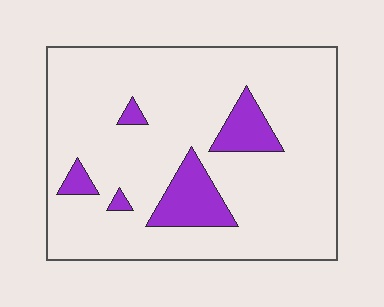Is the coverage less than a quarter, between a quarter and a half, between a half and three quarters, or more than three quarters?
Less than a quarter.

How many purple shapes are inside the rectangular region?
5.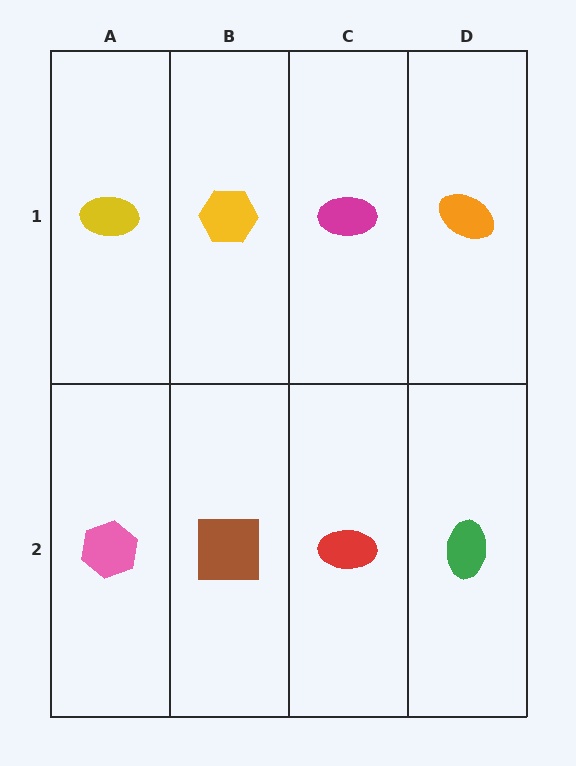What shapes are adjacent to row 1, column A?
A pink hexagon (row 2, column A), a yellow hexagon (row 1, column B).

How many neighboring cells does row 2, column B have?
3.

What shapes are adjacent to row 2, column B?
A yellow hexagon (row 1, column B), a pink hexagon (row 2, column A), a red ellipse (row 2, column C).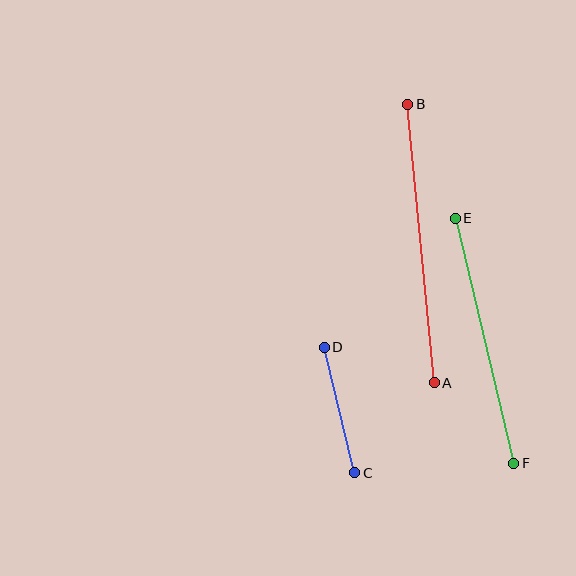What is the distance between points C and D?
The distance is approximately 129 pixels.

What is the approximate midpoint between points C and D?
The midpoint is at approximately (340, 410) pixels.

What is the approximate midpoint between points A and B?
The midpoint is at approximately (421, 244) pixels.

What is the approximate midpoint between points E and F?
The midpoint is at approximately (484, 341) pixels.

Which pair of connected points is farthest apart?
Points A and B are farthest apart.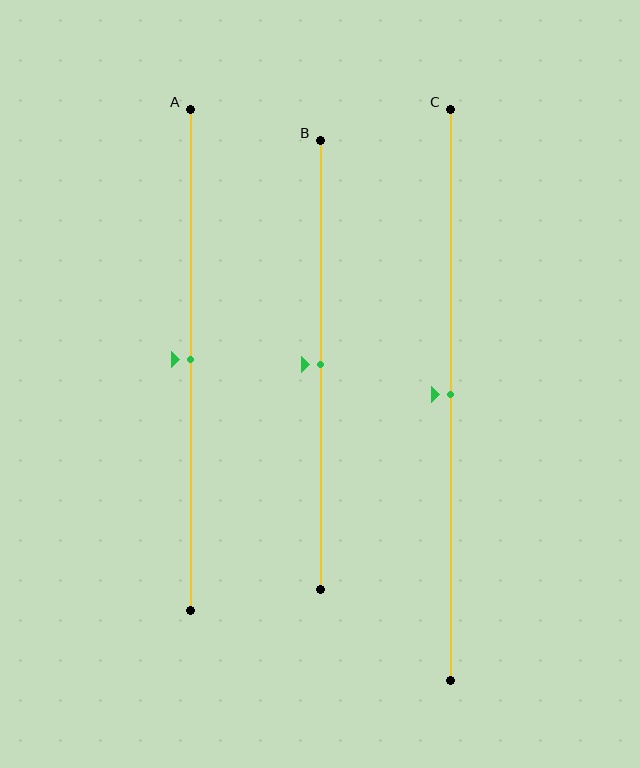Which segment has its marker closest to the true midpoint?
Segment A has its marker closest to the true midpoint.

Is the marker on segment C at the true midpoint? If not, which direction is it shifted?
Yes, the marker on segment C is at the true midpoint.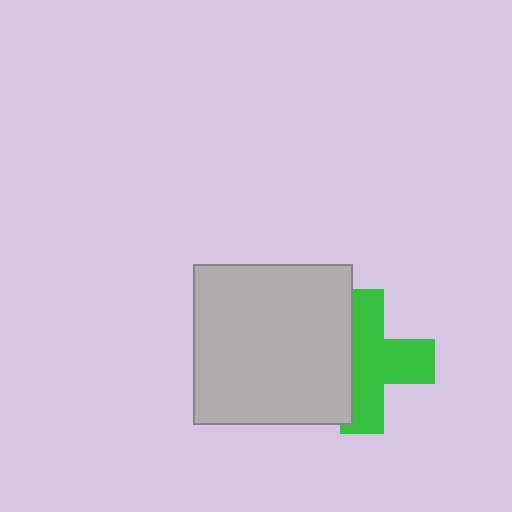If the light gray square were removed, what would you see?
You would see the complete green cross.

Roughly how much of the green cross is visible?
About half of it is visible (roughly 62%).